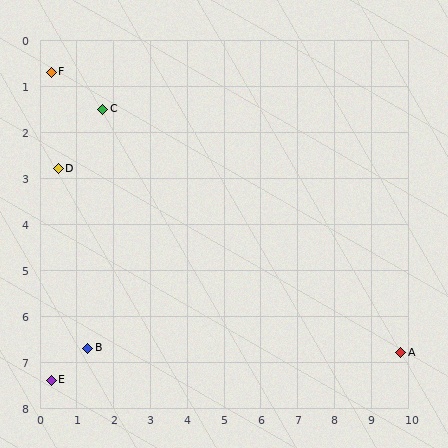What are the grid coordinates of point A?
Point A is at approximately (9.8, 6.8).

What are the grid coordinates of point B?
Point B is at approximately (1.3, 6.7).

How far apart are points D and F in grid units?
Points D and F are about 2.1 grid units apart.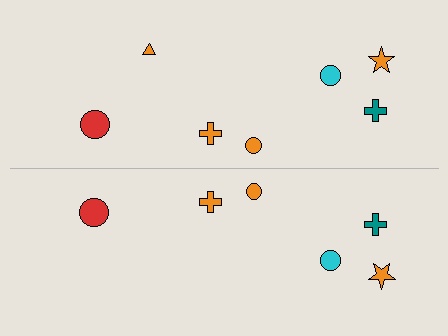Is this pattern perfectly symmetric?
No, the pattern is not perfectly symmetric. A orange triangle is missing from the bottom side.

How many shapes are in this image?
There are 13 shapes in this image.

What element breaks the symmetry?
A orange triangle is missing from the bottom side.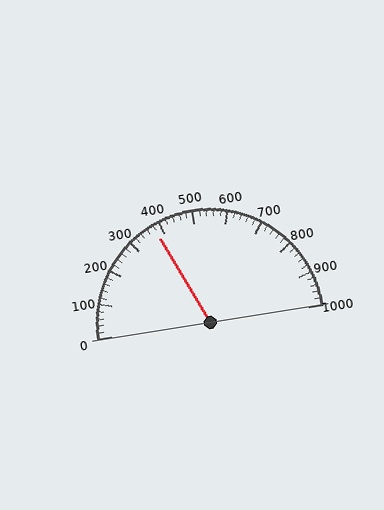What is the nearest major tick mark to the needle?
The nearest major tick mark is 400.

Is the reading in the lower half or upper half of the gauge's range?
The reading is in the lower half of the range (0 to 1000).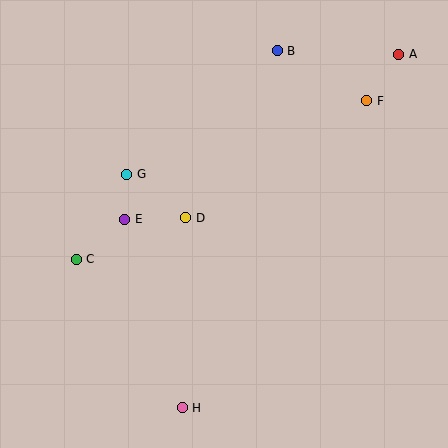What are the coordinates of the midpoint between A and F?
The midpoint between A and F is at (383, 78).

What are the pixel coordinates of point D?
Point D is at (186, 218).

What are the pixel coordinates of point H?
Point H is at (182, 408).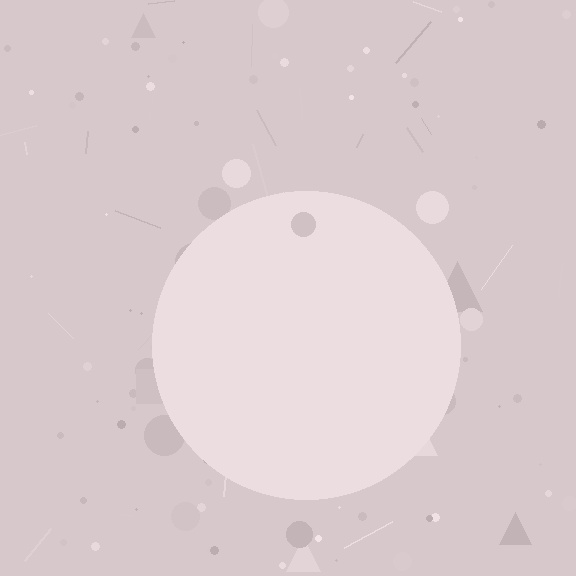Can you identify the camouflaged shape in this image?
The camouflaged shape is a circle.